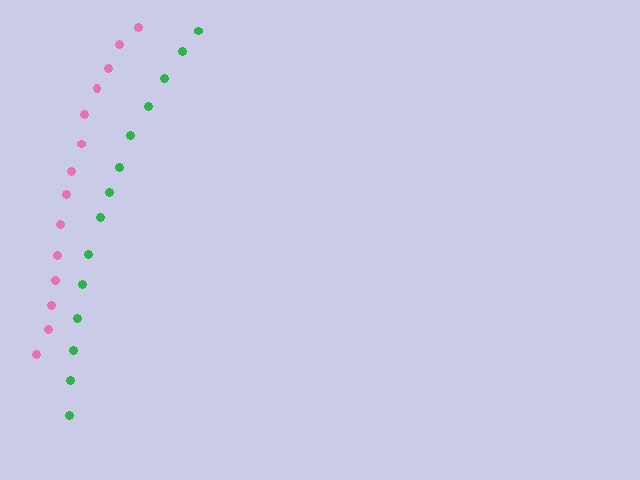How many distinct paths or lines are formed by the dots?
There are 2 distinct paths.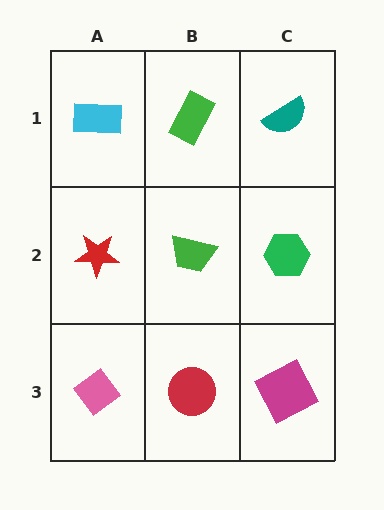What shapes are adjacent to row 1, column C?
A green hexagon (row 2, column C), a green rectangle (row 1, column B).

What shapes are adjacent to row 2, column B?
A green rectangle (row 1, column B), a red circle (row 3, column B), a red star (row 2, column A), a green hexagon (row 2, column C).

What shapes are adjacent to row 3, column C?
A green hexagon (row 2, column C), a red circle (row 3, column B).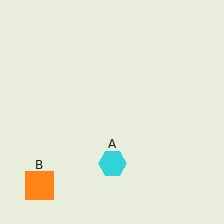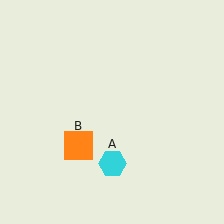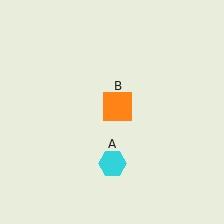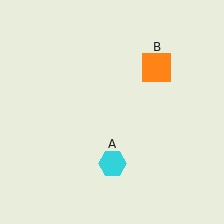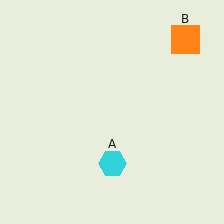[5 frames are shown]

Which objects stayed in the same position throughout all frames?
Cyan hexagon (object A) remained stationary.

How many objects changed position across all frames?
1 object changed position: orange square (object B).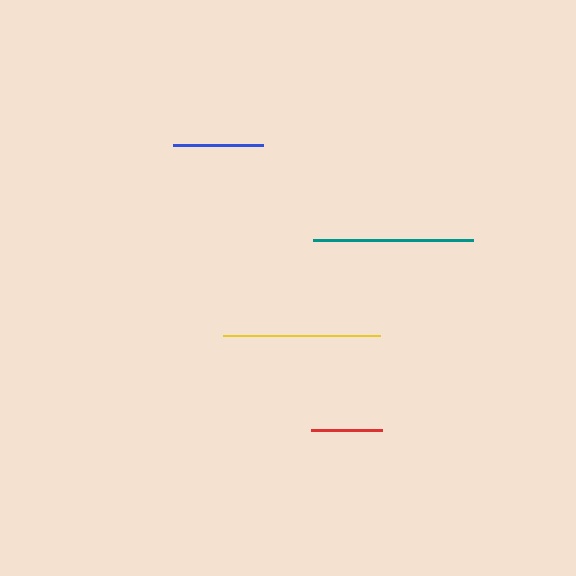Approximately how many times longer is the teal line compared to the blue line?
The teal line is approximately 1.8 times the length of the blue line.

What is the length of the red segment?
The red segment is approximately 71 pixels long.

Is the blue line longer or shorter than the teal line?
The teal line is longer than the blue line.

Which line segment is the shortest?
The red line is the shortest at approximately 71 pixels.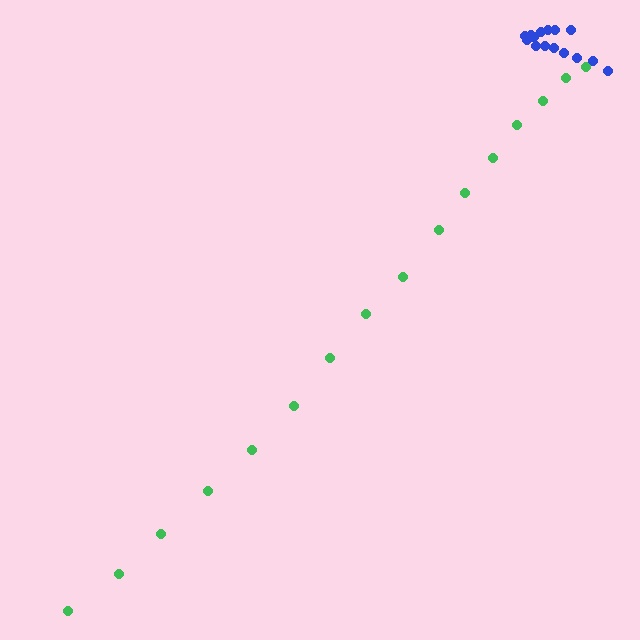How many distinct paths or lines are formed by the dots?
There are 2 distinct paths.